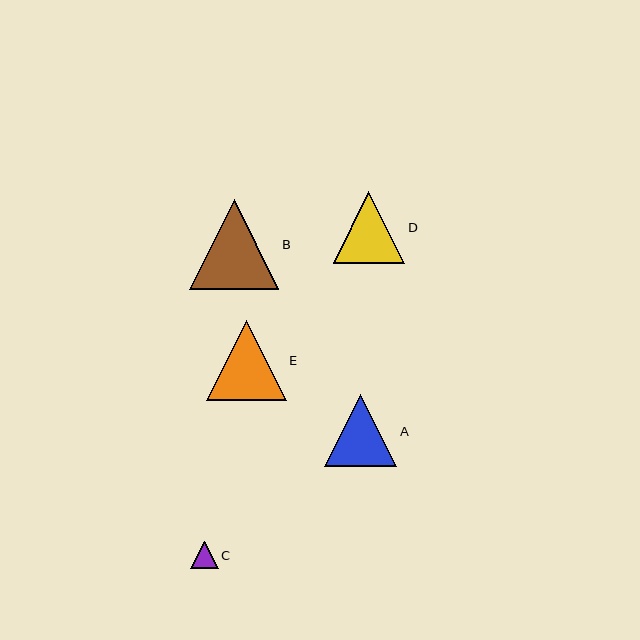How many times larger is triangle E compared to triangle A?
Triangle E is approximately 1.1 times the size of triangle A.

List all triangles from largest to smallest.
From largest to smallest: B, E, A, D, C.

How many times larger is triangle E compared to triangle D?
Triangle E is approximately 1.1 times the size of triangle D.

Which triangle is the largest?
Triangle B is the largest with a size of approximately 89 pixels.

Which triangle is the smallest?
Triangle C is the smallest with a size of approximately 27 pixels.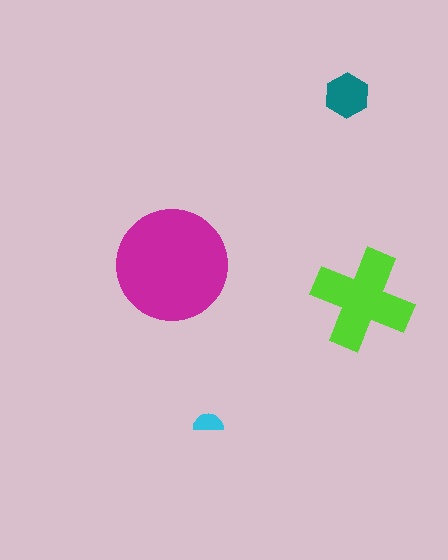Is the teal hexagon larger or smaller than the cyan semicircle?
Larger.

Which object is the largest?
The magenta circle.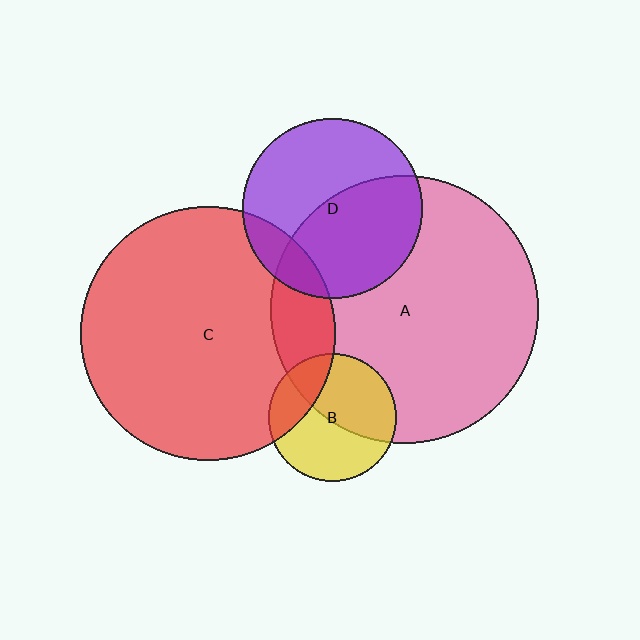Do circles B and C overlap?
Yes.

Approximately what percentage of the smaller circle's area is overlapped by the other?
Approximately 25%.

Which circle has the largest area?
Circle A (pink).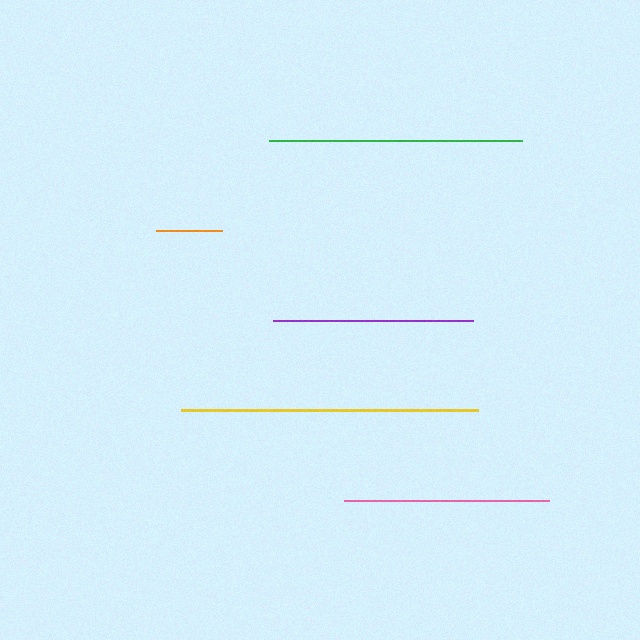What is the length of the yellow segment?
The yellow segment is approximately 297 pixels long.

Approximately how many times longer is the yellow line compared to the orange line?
The yellow line is approximately 4.5 times the length of the orange line.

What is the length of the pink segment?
The pink segment is approximately 205 pixels long.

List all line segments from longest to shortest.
From longest to shortest: yellow, green, pink, purple, orange.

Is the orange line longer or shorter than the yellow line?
The yellow line is longer than the orange line.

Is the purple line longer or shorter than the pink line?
The pink line is longer than the purple line.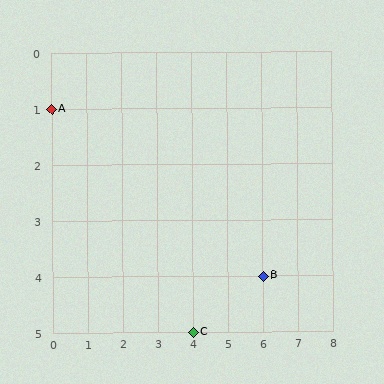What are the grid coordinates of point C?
Point C is at grid coordinates (4, 5).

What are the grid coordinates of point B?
Point B is at grid coordinates (6, 4).